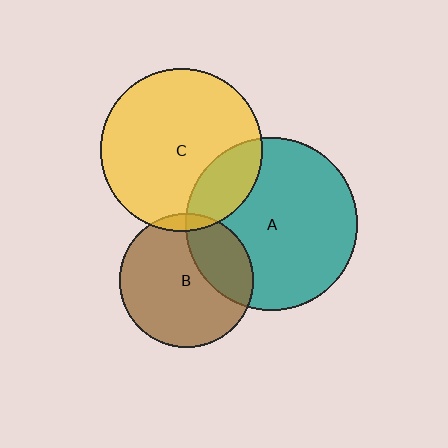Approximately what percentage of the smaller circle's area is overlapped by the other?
Approximately 5%.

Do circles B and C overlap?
Yes.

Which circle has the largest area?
Circle A (teal).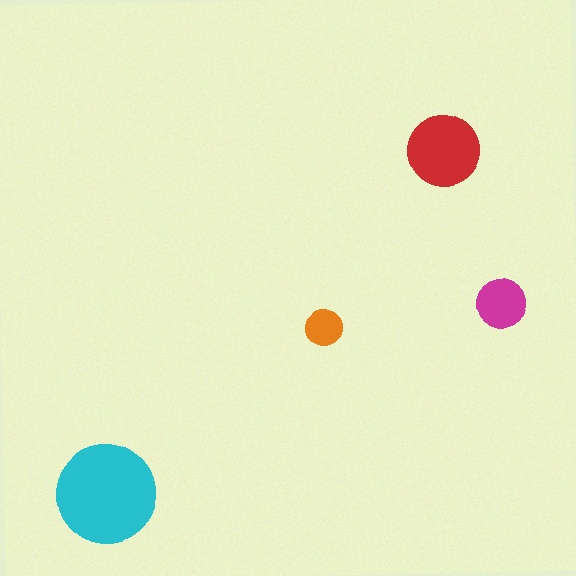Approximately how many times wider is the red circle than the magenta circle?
About 1.5 times wider.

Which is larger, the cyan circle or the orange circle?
The cyan one.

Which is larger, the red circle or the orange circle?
The red one.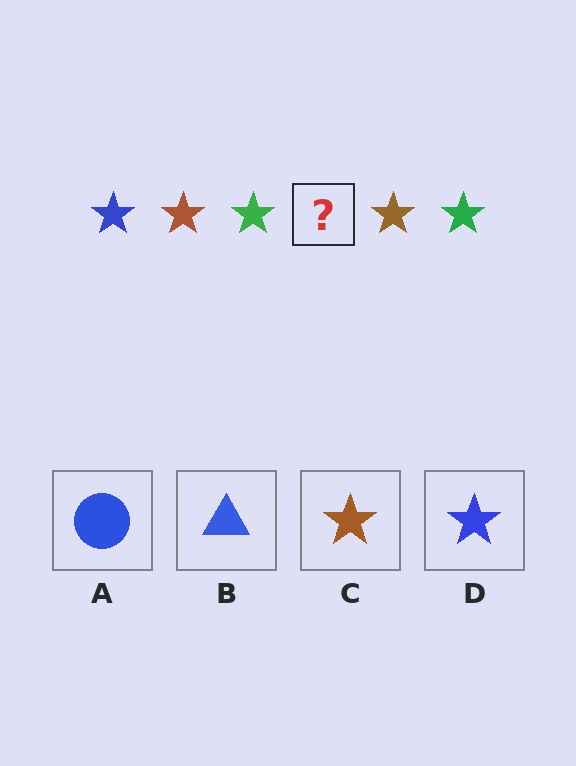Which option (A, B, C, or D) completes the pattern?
D.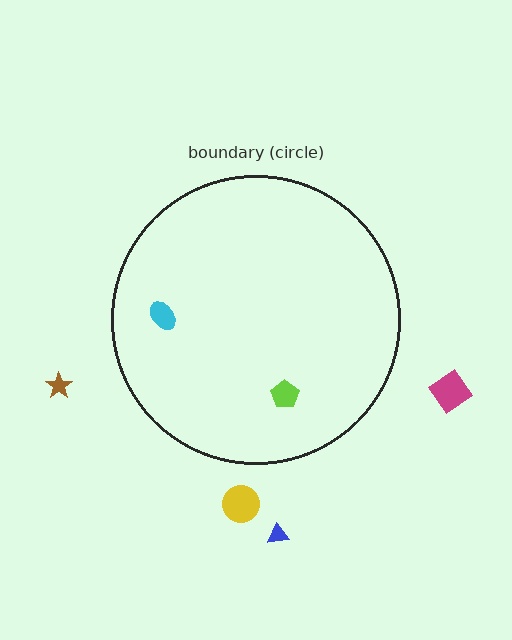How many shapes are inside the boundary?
2 inside, 4 outside.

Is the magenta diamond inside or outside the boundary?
Outside.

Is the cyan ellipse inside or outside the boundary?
Inside.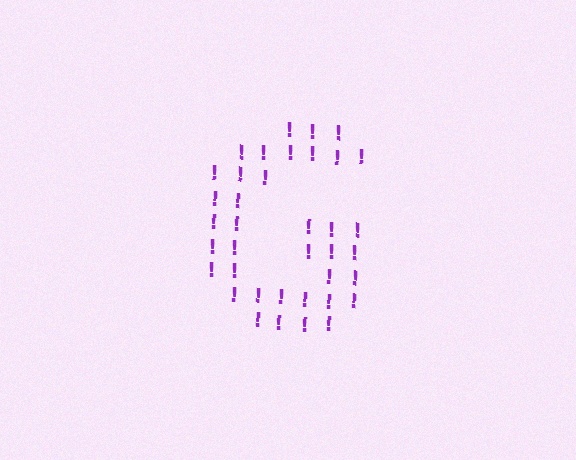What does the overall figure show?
The overall figure shows the letter G.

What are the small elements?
The small elements are exclamation marks.